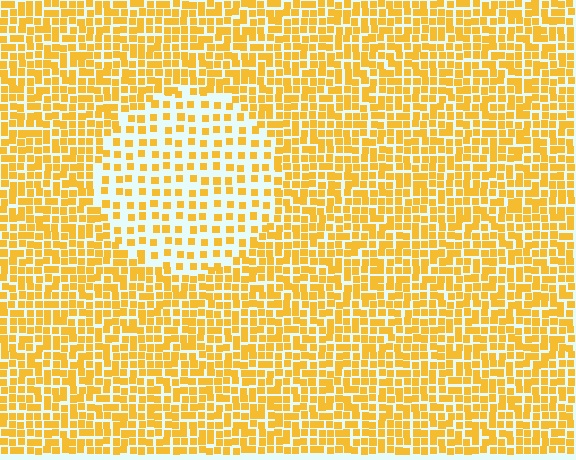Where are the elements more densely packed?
The elements are more densely packed outside the circle boundary.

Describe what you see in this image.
The image contains small yellow elements arranged at two different densities. A circle-shaped region is visible where the elements are less densely packed than the surrounding area.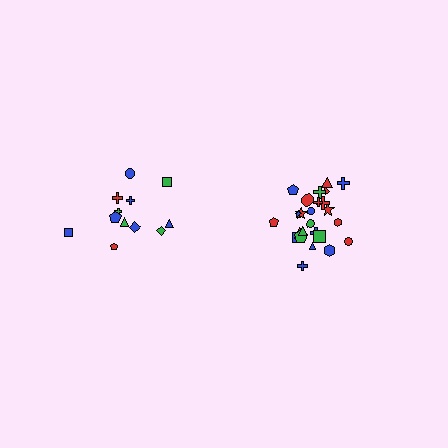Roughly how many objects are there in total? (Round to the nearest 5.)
Roughly 35 objects in total.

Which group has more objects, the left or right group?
The right group.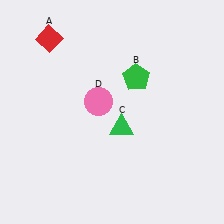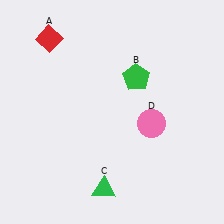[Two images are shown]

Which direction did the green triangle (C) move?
The green triangle (C) moved down.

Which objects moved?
The objects that moved are: the green triangle (C), the pink circle (D).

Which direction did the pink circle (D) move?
The pink circle (D) moved right.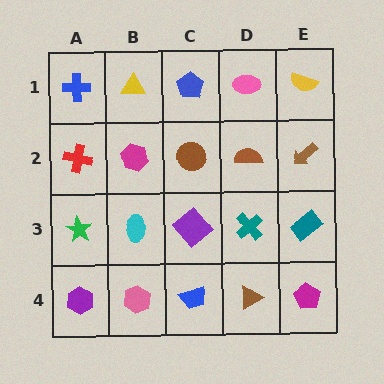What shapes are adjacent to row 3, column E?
A brown arrow (row 2, column E), a magenta pentagon (row 4, column E), a teal cross (row 3, column D).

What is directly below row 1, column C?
A brown circle.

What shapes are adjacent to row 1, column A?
A red cross (row 2, column A), a yellow triangle (row 1, column B).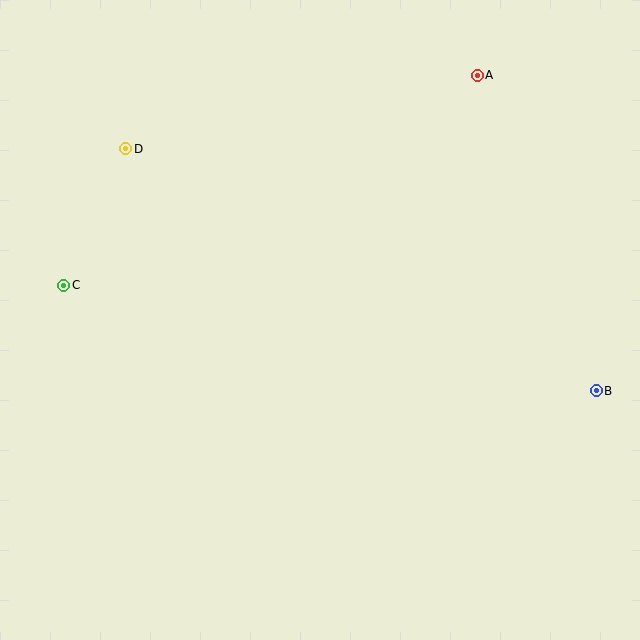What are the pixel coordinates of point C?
Point C is at (64, 285).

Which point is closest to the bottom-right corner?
Point B is closest to the bottom-right corner.